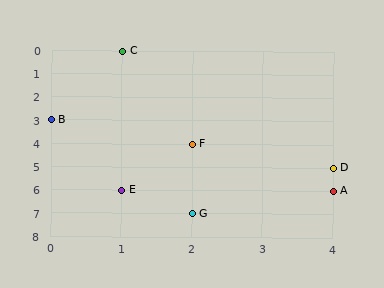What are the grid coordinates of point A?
Point A is at grid coordinates (4, 6).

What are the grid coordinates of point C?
Point C is at grid coordinates (1, 0).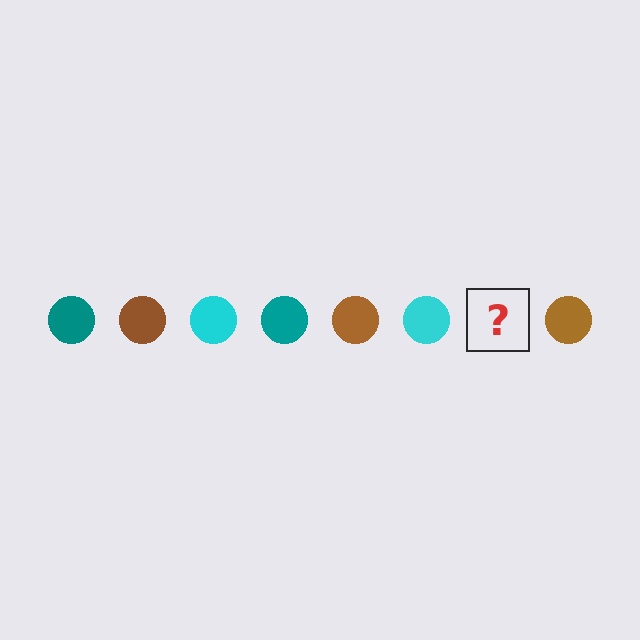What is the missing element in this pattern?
The missing element is a teal circle.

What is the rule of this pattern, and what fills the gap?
The rule is that the pattern cycles through teal, brown, cyan circles. The gap should be filled with a teal circle.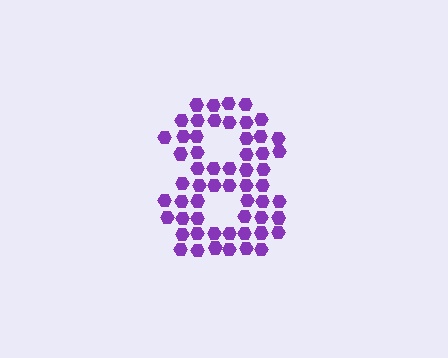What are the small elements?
The small elements are hexagons.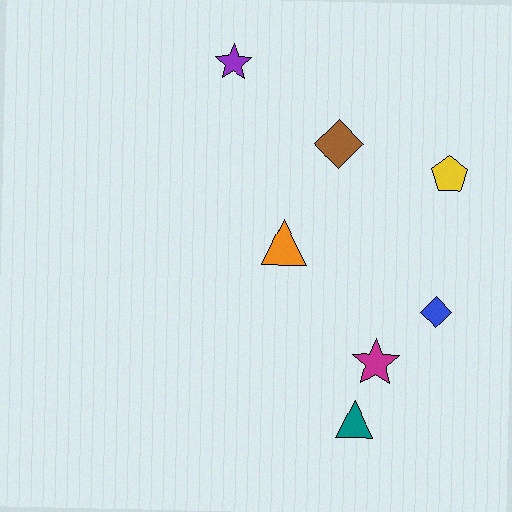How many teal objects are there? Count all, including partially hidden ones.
There is 1 teal object.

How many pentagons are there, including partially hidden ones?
There is 1 pentagon.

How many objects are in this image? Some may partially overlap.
There are 7 objects.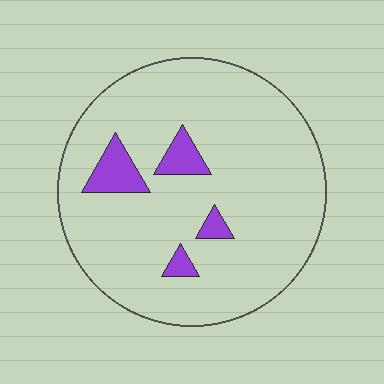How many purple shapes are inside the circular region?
4.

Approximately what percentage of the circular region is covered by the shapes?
Approximately 10%.